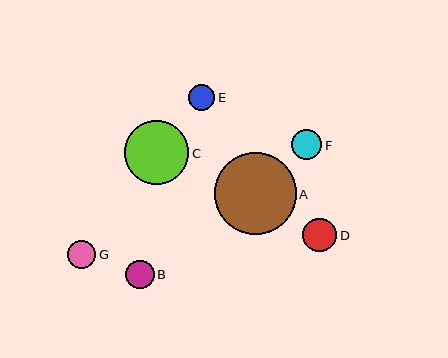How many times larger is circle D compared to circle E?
Circle D is approximately 1.3 times the size of circle E.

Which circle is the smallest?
Circle E is the smallest with a size of approximately 26 pixels.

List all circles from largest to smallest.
From largest to smallest: A, C, D, F, B, G, E.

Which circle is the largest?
Circle A is the largest with a size of approximately 82 pixels.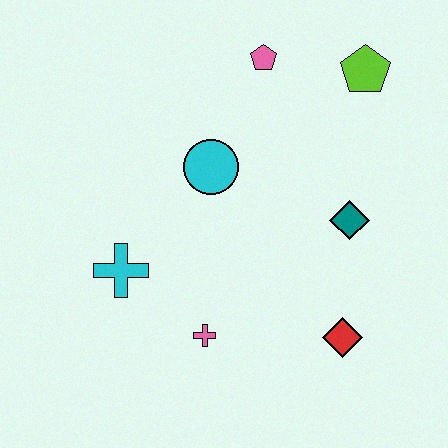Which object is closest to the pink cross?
The cyan cross is closest to the pink cross.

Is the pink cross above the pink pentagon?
No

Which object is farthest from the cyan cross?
The lime pentagon is farthest from the cyan cross.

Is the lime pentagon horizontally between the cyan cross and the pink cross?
No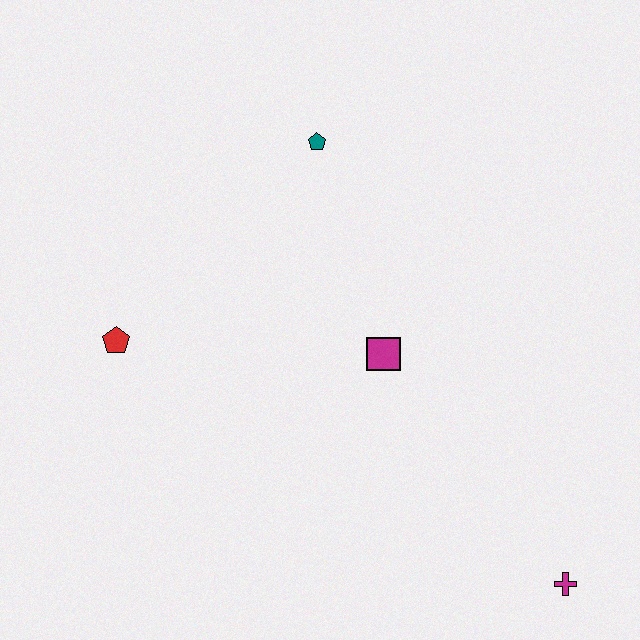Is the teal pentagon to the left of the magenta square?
Yes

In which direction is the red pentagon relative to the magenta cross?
The red pentagon is to the left of the magenta cross.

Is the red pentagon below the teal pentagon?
Yes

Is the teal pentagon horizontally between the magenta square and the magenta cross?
No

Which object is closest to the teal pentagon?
The magenta square is closest to the teal pentagon.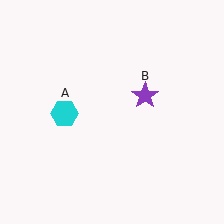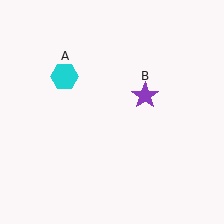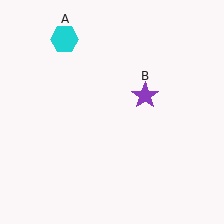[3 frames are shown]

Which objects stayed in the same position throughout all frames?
Purple star (object B) remained stationary.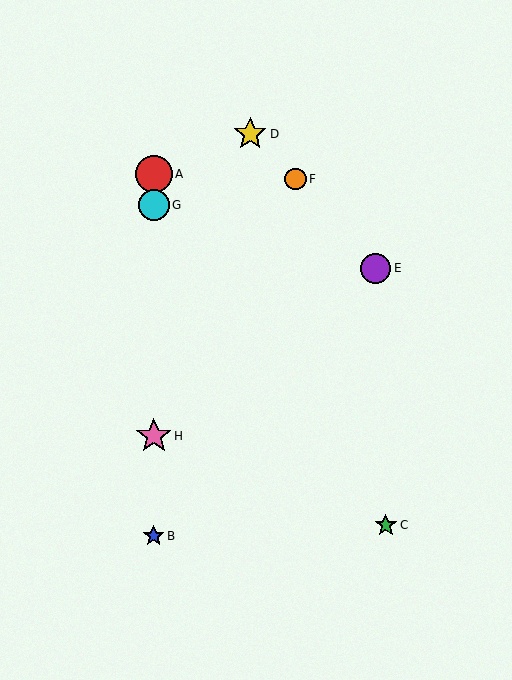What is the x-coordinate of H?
Object H is at x≈154.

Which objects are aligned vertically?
Objects A, B, G, H are aligned vertically.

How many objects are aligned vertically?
4 objects (A, B, G, H) are aligned vertically.